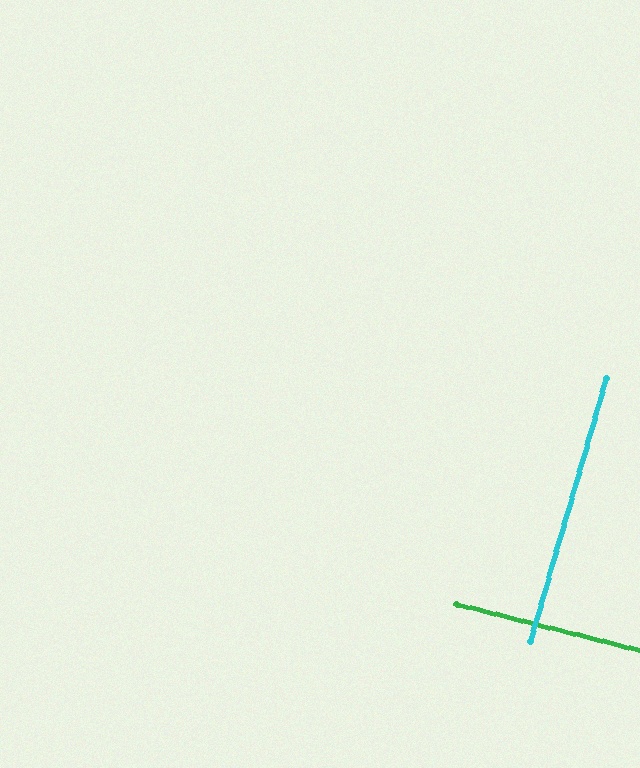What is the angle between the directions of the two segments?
Approximately 88 degrees.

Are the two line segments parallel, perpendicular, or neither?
Perpendicular — they meet at approximately 88°.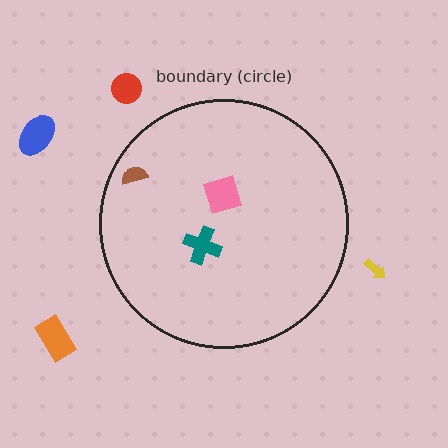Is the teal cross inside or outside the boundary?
Inside.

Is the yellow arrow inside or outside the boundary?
Outside.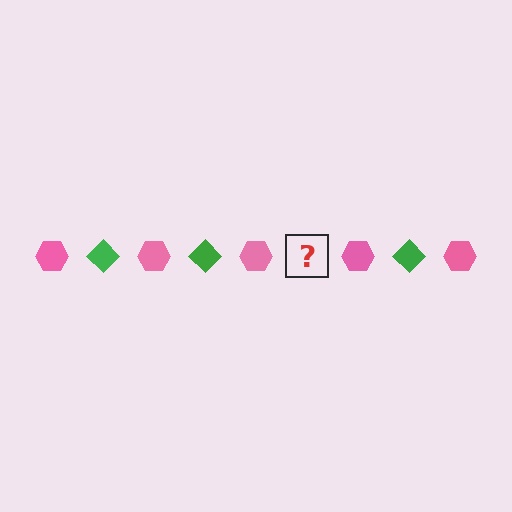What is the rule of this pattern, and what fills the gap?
The rule is that the pattern alternates between pink hexagon and green diamond. The gap should be filled with a green diamond.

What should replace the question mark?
The question mark should be replaced with a green diamond.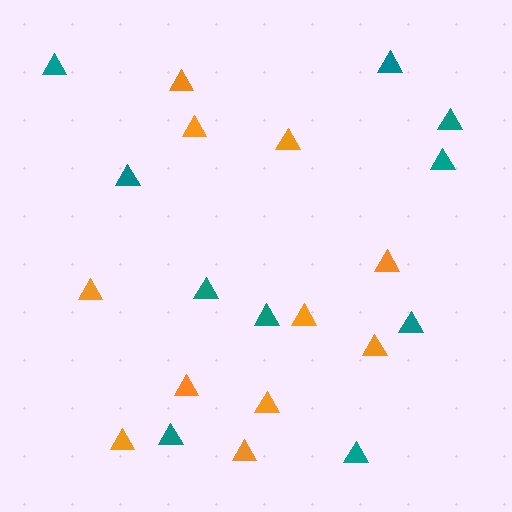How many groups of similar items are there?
There are 2 groups: one group of teal triangles (10) and one group of orange triangles (11).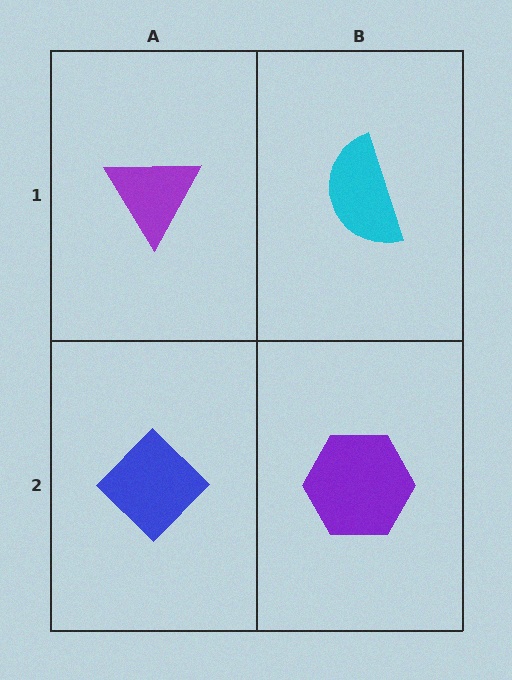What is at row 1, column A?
A purple triangle.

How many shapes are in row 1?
2 shapes.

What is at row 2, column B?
A purple hexagon.